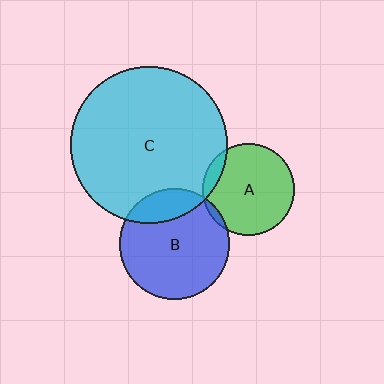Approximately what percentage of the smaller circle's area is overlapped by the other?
Approximately 20%.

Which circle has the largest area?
Circle C (cyan).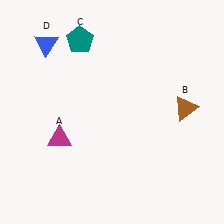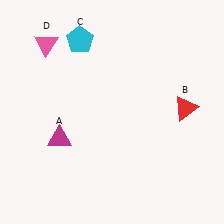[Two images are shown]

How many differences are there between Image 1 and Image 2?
There are 3 differences between the two images.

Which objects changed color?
B changed from brown to red. C changed from teal to cyan. D changed from blue to pink.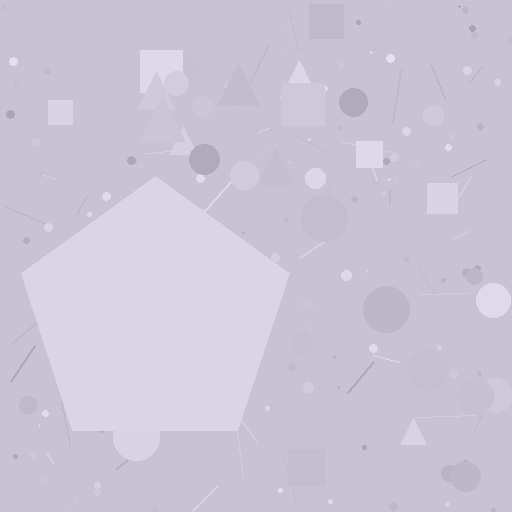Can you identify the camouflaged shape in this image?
The camouflaged shape is a pentagon.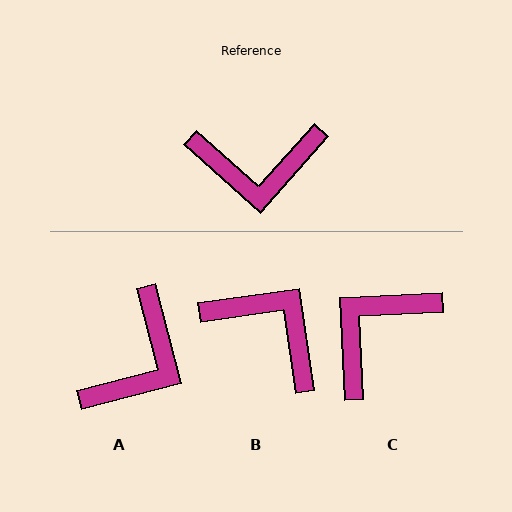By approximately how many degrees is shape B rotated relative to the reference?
Approximately 140 degrees counter-clockwise.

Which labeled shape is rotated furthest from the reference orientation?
B, about 140 degrees away.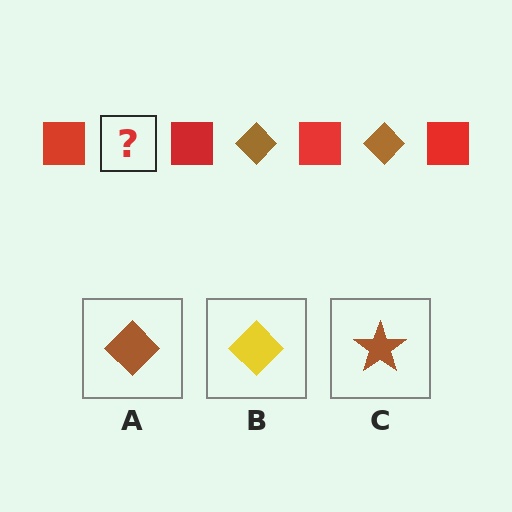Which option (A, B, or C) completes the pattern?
A.